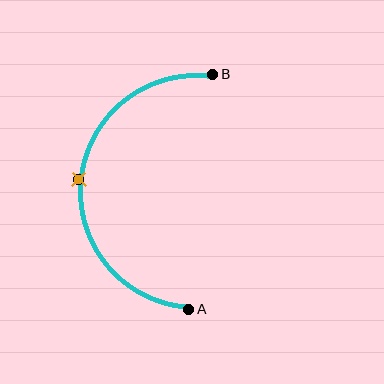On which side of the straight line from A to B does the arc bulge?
The arc bulges to the left of the straight line connecting A and B.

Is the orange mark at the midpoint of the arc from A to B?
Yes. The orange mark lies on the arc at equal arc-length from both A and B — it is the arc midpoint.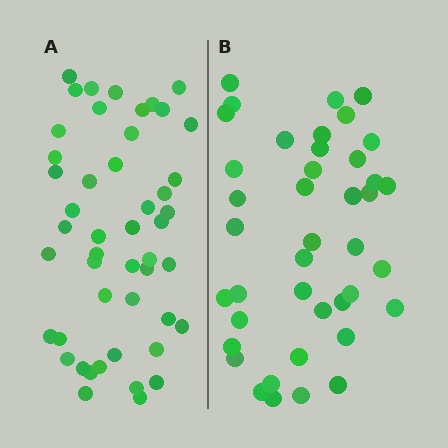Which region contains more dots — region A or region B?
Region A (the left region) has more dots.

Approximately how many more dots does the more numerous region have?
Region A has roughly 8 or so more dots than region B.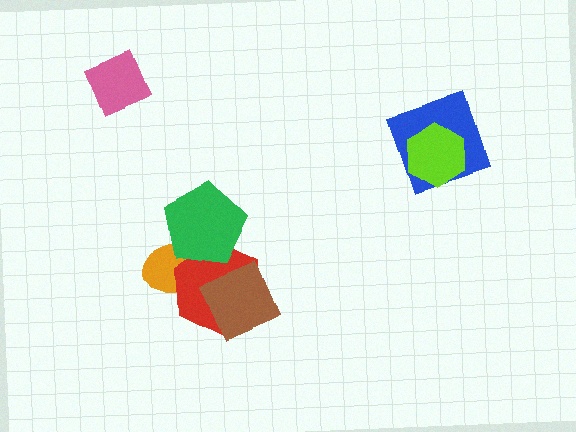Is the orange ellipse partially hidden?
Yes, it is partially covered by another shape.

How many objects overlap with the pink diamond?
0 objects overlap with the pink diamond.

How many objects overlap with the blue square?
1 object overlaps with the blue square.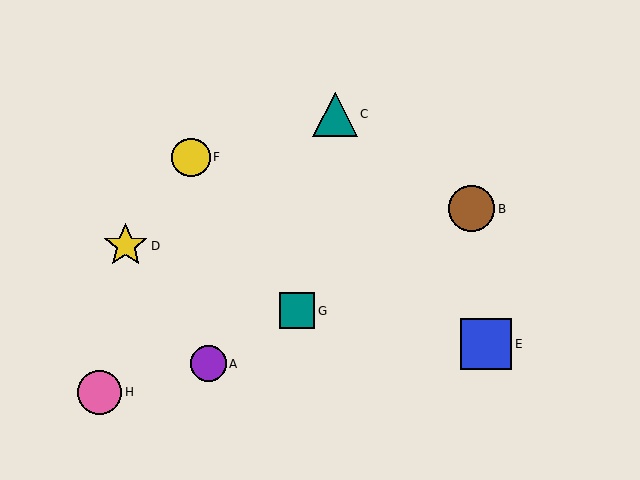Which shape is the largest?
The blue square (labeled E) is the largest.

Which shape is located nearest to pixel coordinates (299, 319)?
The teal square (labeled G) at (297, 311) is nearest to that location.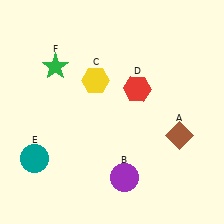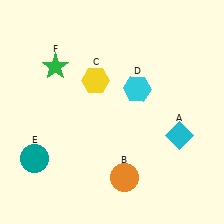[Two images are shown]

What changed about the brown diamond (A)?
In Image 1, A is brown. In Image 2, it changed to cyan.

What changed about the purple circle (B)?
In Image 1, B is purple. In Image 2, it changed to orange.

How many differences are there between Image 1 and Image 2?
There are 3 differences between the two images.